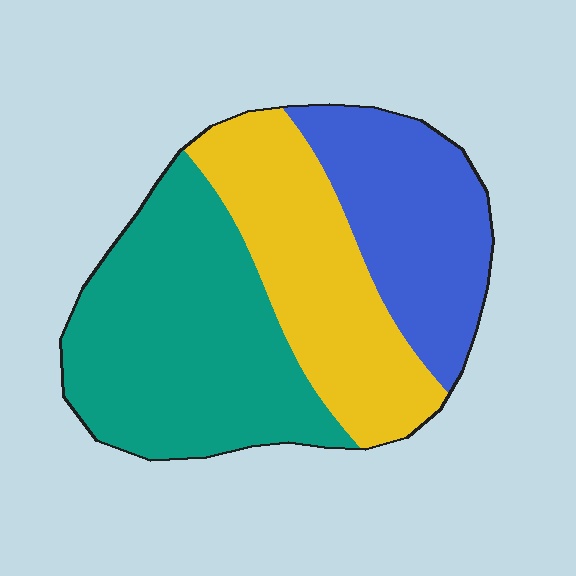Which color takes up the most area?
Teal, at roughly 45%.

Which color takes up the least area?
Blue, at roughly 25%.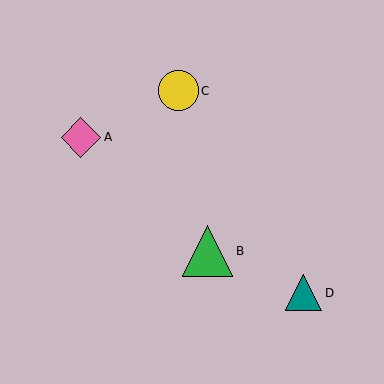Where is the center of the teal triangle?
The center of the teal triangle is at (303, 293).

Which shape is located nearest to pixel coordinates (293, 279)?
The teal triangle (labeled D) at (303, 293) is nearest to that location.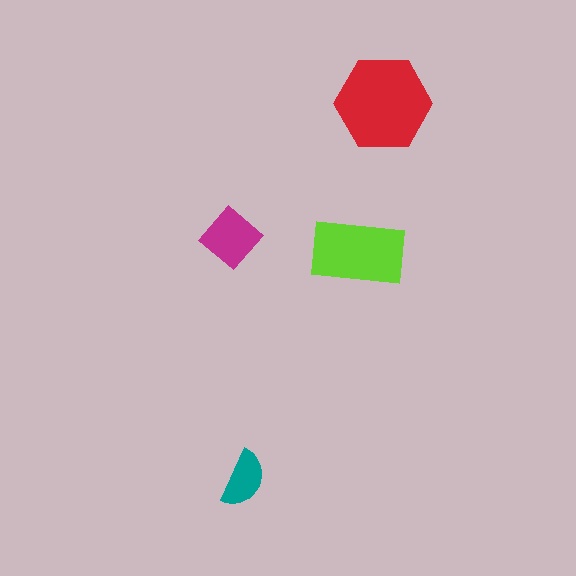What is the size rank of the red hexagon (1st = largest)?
1st.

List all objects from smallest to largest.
The teal semicircle, the magenta diamond, the lime rectangle, the red hexagon.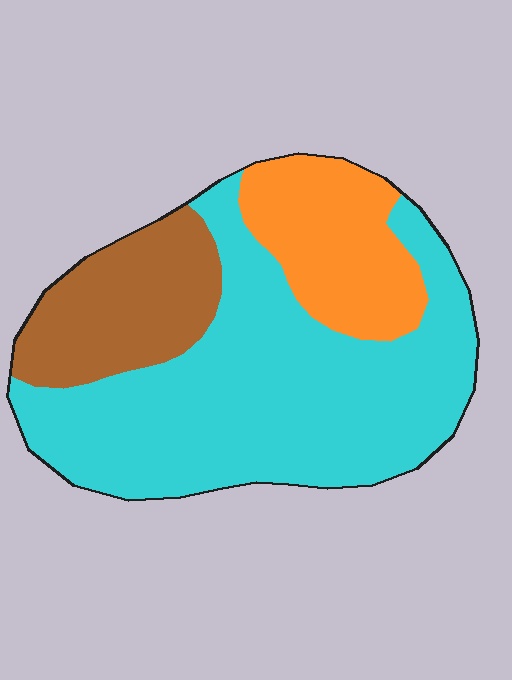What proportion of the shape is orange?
Orange takes up about one fifth (1/5) of the shape.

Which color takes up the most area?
Cyan, at roughly 60%.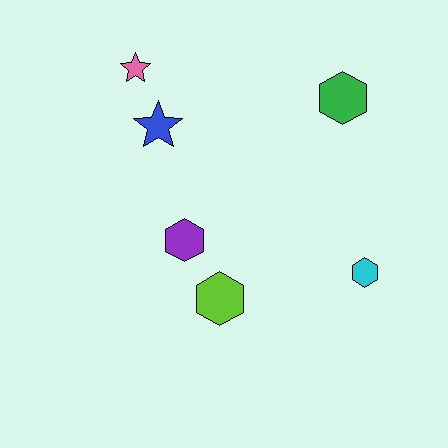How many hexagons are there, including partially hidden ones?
There are 4 hexagons.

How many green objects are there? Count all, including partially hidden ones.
There is 1 green object.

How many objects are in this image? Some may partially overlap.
There are 6 objects.